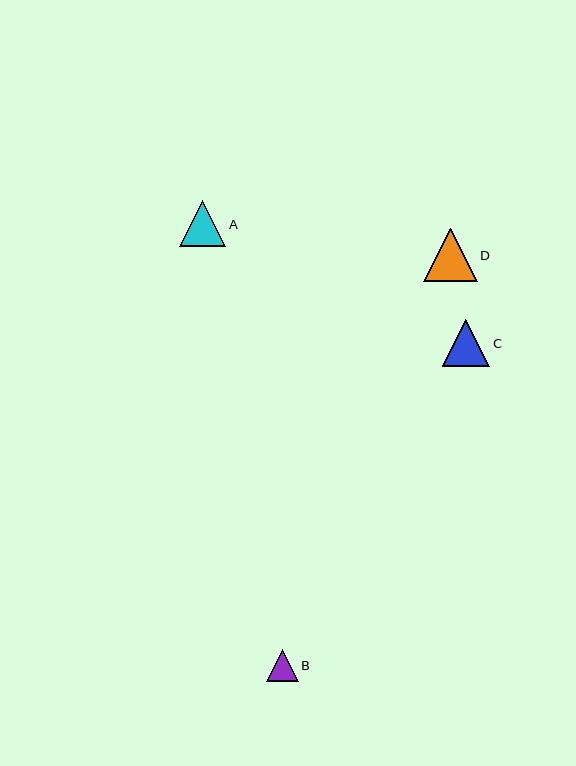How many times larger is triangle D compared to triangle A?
Triangle D is approximately 1.1 times the size of triangle A.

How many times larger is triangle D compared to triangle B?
Triangle D is approximately 1.7 times the size of triangle B.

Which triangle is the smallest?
Triangle B is the smallest with a size of approximately 32 pixels.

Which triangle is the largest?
Triangle D is the largest with a size of approximately 53 pixels.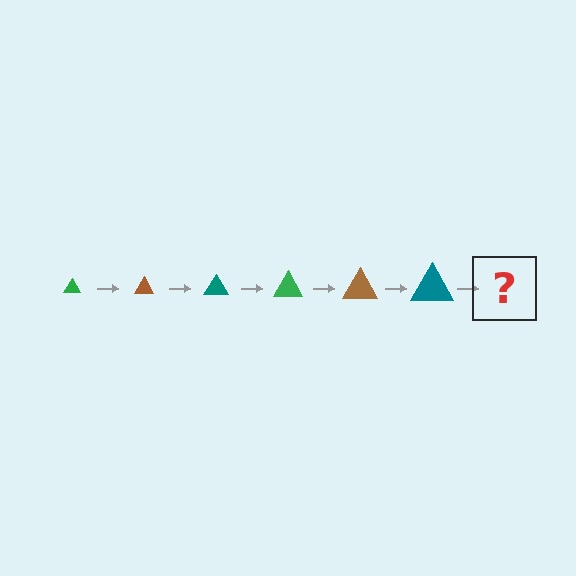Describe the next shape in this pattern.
It should be a green triangle, larger than the previous one.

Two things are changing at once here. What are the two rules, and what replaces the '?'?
The two rules are that the triangle grows larger each step and the color cycles through green, brown, and teal. The '?' should be a green triangle, larger than the previous one.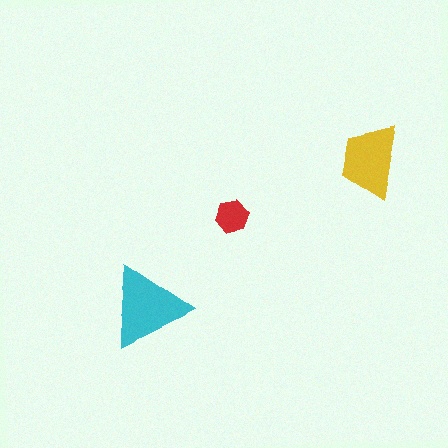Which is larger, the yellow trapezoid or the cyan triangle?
The cyan triangle.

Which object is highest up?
The yellow trapezoid is topmost.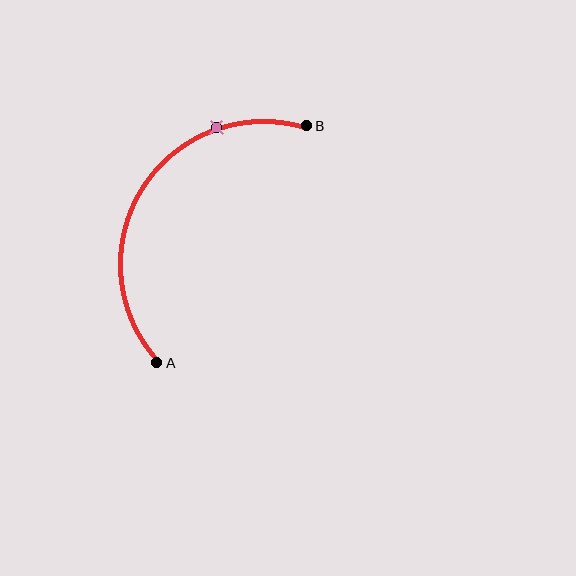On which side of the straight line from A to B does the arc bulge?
The arc bulges to the left of the straight line connecting A and B.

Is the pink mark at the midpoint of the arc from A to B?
No. The pink mark lies on the arc but is closer to endpoint B. The arc midpoint would be at the point on the curve equidistant along the arc from both A and B.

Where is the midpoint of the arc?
The arc midpoint is the point on the curve farthest from the straight line joining A and B. It sits to the left of that line.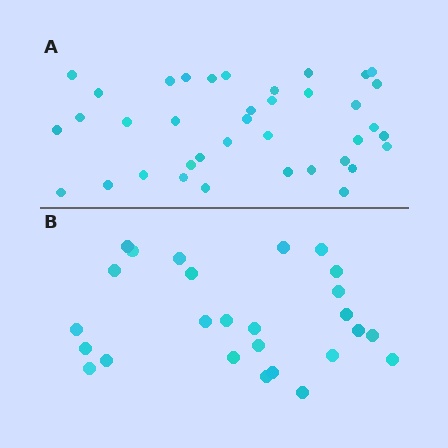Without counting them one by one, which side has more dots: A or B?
Region A (the top region) has more dots.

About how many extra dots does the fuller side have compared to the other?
Region A has roughly 12 or so more dots than region B.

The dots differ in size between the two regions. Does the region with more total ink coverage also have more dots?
No. Region B has more total ink coverage because its dots are larger, but region A actually contains more individual dots. Total area can be misleading — the number of items is what matters here.